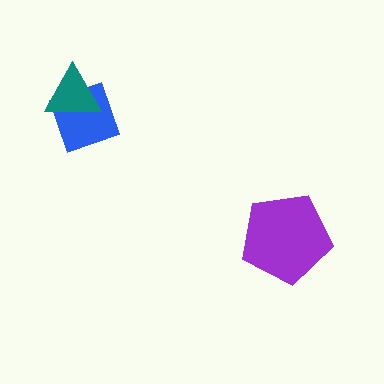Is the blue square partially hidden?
Yes, it is partially covered by another shape.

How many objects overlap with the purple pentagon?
0 objects overlap with the purple pentagon.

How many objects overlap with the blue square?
1 object overlaps with the blue square.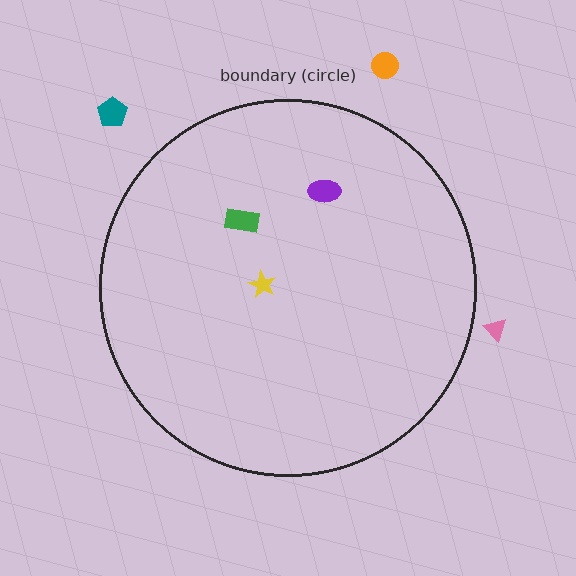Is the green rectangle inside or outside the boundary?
Inside.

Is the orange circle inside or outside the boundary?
Outside.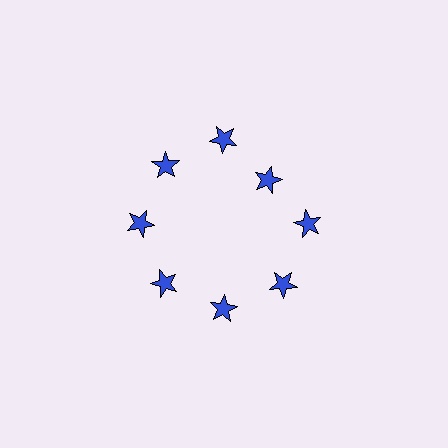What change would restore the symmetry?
The symmetry would be restored by moving it outward, back onto the ring so that all 8 stars sit at equal angles and equal distance from the center.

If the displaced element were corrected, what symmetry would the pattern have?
It would have 8-fold rotational symmetry — the pattern would map onto itself every 45 degrees.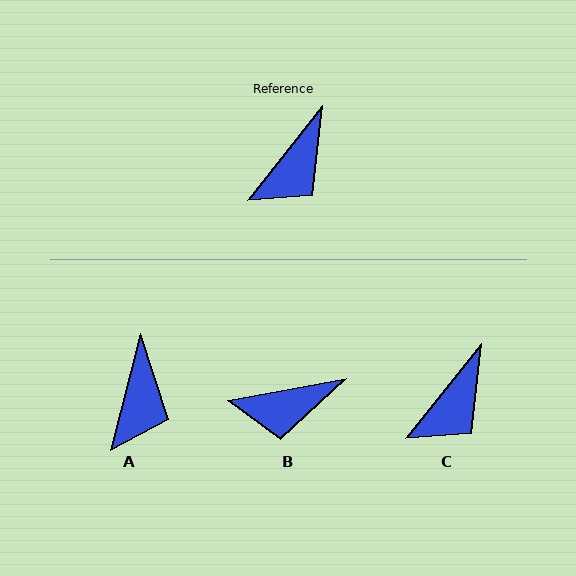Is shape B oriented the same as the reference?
No, it is off by about 41 degrees.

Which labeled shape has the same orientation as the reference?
C.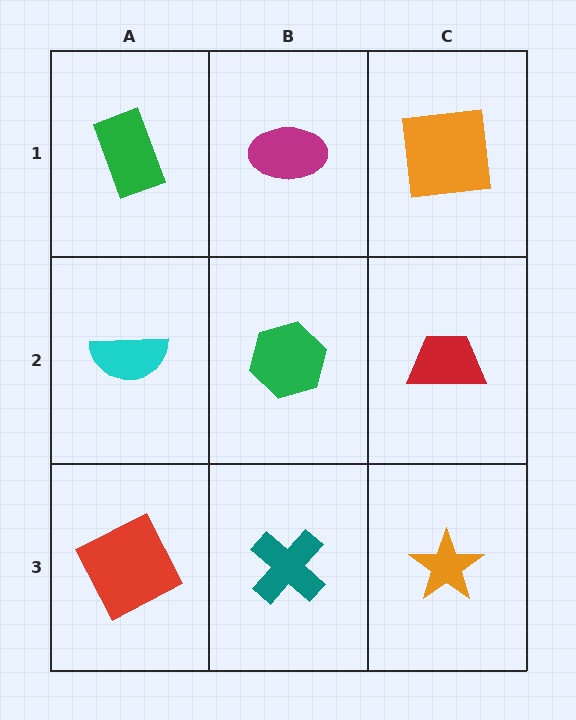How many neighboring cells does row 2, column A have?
3.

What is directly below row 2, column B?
A teal cross.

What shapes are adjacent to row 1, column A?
A cyan semicircle (row 2, column A), a magenta ellipse (row 1, column B).